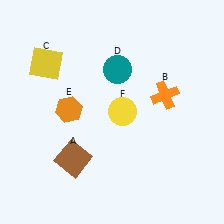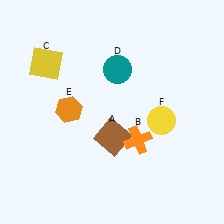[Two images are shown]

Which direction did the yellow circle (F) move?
The yellow circle (F) moved right.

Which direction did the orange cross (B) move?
The orange cross (B) moved down.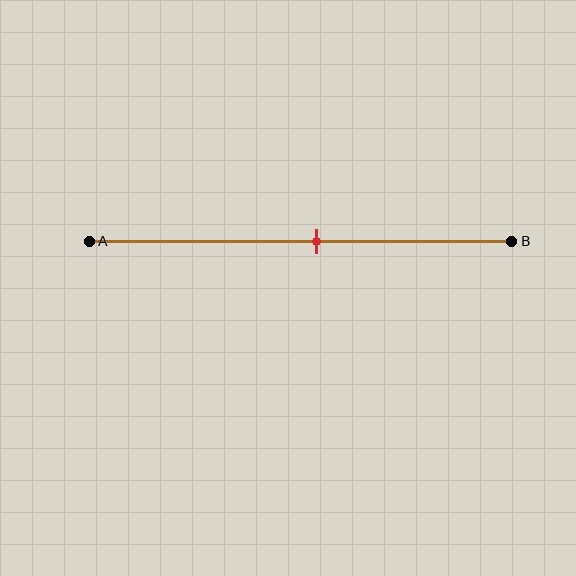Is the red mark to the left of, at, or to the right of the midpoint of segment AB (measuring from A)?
The red mark is to the right of the midpoint of segment AB.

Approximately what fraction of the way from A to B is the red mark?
The red mark is approximately 55% of the way from A to B.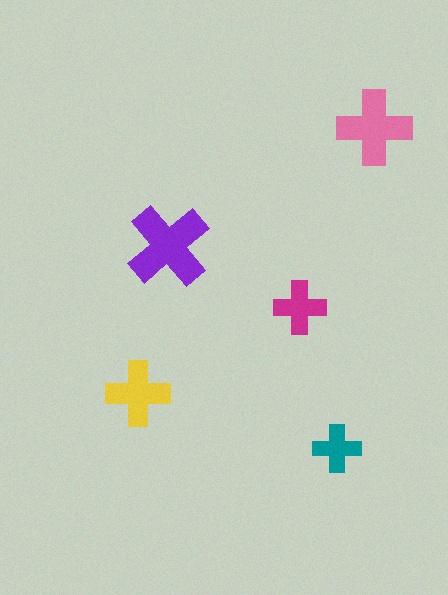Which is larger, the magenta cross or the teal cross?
The magenta one.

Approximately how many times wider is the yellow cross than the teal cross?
About 1.5 times wider.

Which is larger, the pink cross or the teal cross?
The pink one.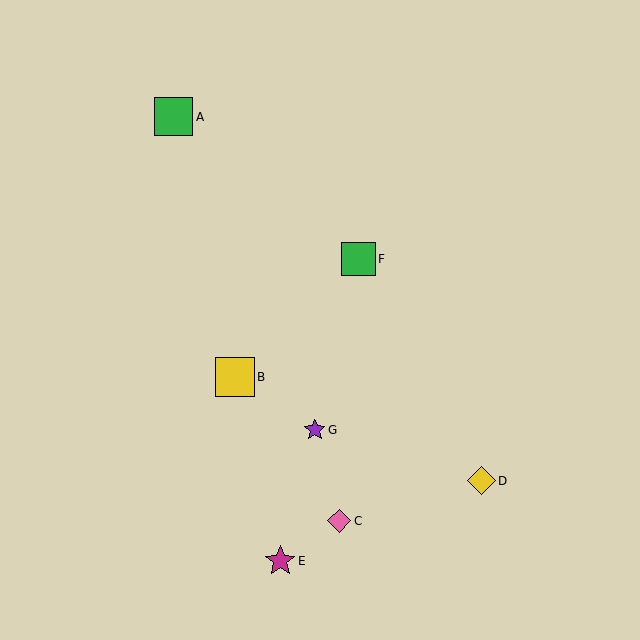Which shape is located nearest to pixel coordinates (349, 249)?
The green square (labeled F) at (358, 259) is nearest to that location.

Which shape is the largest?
The green square (labeled A) is the largest.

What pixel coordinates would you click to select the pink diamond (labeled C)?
Click at (339, 521) to select the pink diamond C.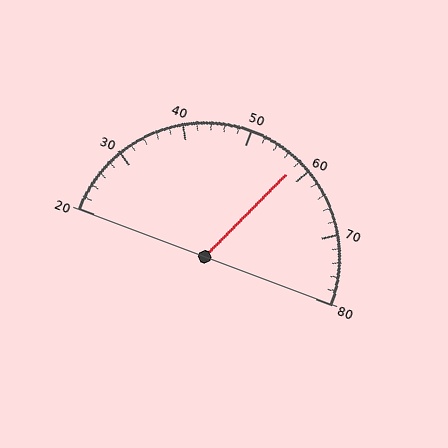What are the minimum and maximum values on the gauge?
The gauge ranges from 20 to 80.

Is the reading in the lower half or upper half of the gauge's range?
The reading is in the upper half of the range (20 to 80).